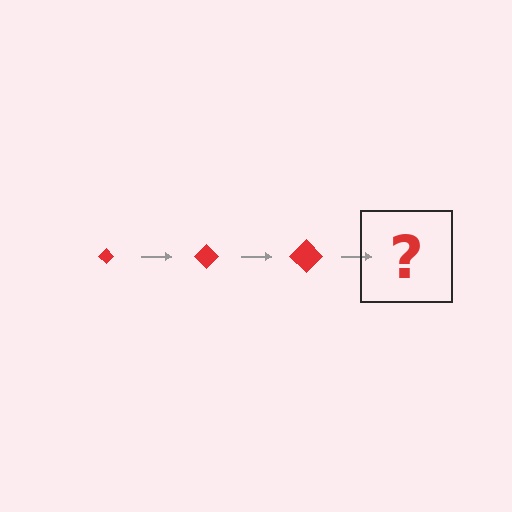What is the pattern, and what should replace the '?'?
The pattern is that the diamond gets progressively larger each step. The '?' should be a red diamond, larger than the previous one.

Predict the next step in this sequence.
The next step is a red diamond, larger than the previous one.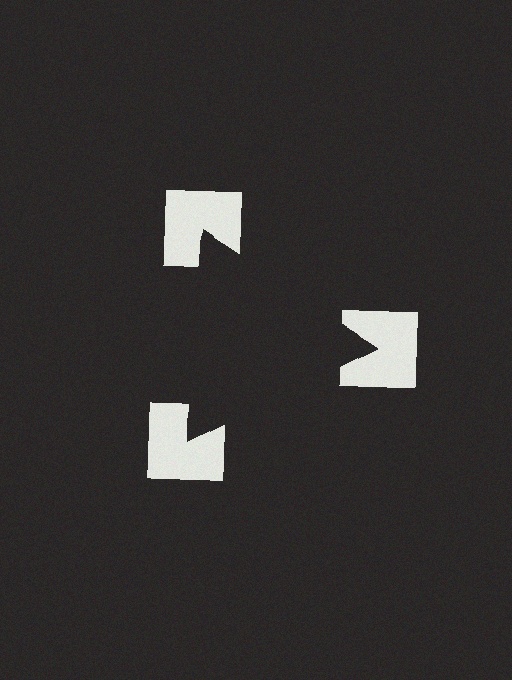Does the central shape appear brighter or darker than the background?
It typically appears slightly darker than the background, even though no actual brightness change is drawn.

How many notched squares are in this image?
There are 3 — one at each vertex of the illusory triangle.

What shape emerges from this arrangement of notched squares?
An illusory triangle — its edges are inferred from the aligned wedge cuts in the notched squares, not physically drawn.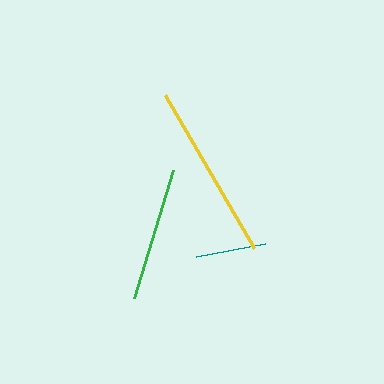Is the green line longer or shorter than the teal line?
The green line is longer than the teal line.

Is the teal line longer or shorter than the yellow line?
The yellow line is longer than the teal line.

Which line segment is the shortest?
The teal line is the shortest at approximately 70 pixels.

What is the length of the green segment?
The green segment is approximately 134 pixels long.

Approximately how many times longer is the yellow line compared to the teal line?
The yellow line is approximately 2.5 times the length of the teal line.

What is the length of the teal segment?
The teal segment is approximately 70 pixels long.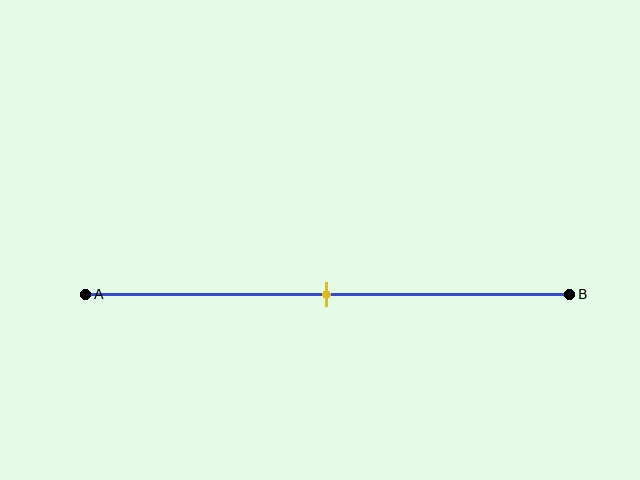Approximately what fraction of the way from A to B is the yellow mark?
The yellow mark is approximately 50% of the way from A to B.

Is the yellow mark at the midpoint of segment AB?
Yes, the mark is approximately at the midpoint.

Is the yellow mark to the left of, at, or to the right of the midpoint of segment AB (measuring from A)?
The yellow mark is approximately at the midpoint of segment AB.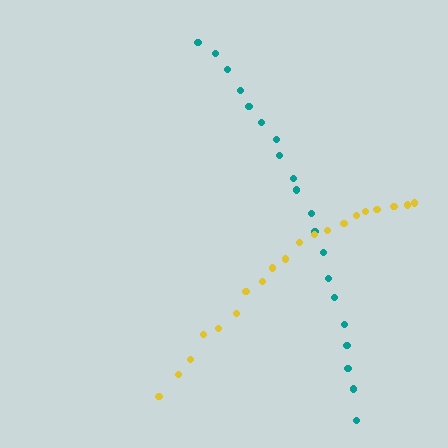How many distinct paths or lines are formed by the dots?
There are 2 distinct paths.